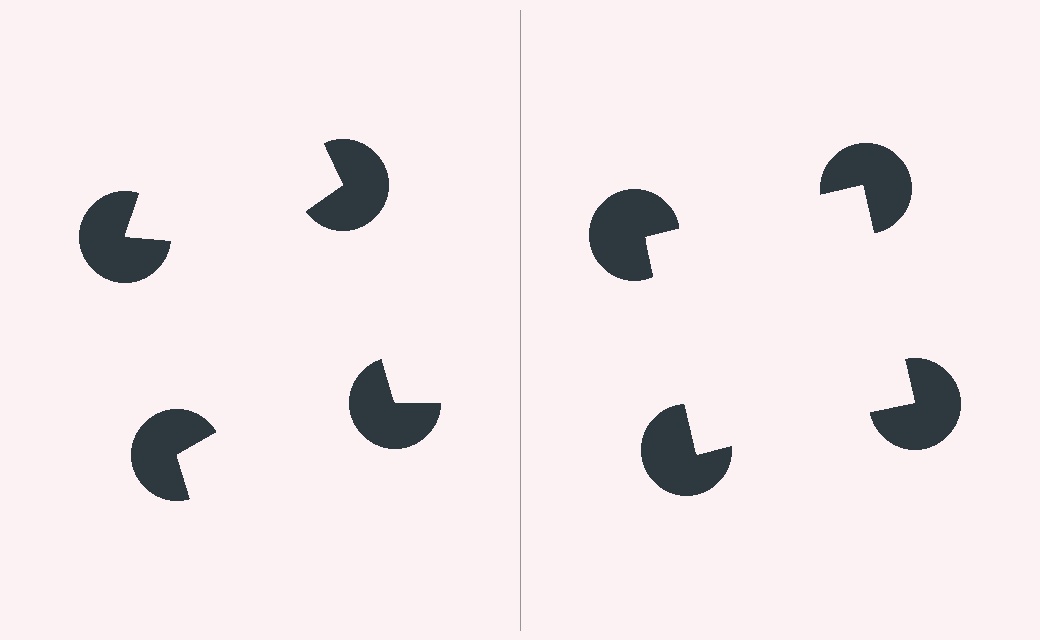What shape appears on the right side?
An illusory square.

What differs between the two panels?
The pac-man discs are positioned identically on both sides; only the wedge orientations differ. On the right they align to a square; on the left they are misaligned.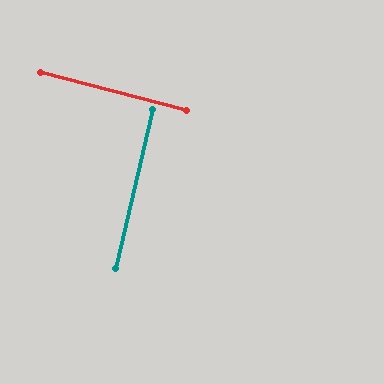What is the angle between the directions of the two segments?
Approximately 88 degrees.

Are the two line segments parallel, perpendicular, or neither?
Perpendicular — they meet at approximately 88°.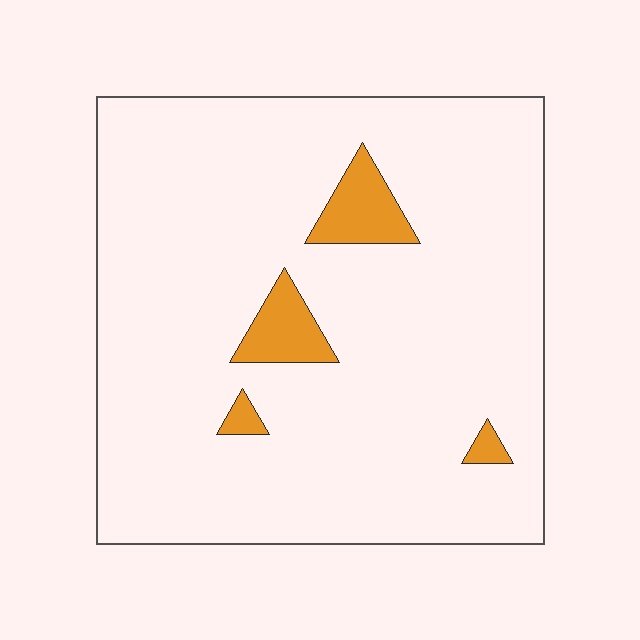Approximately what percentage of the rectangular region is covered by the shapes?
Approximately 5%.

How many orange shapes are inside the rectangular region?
4.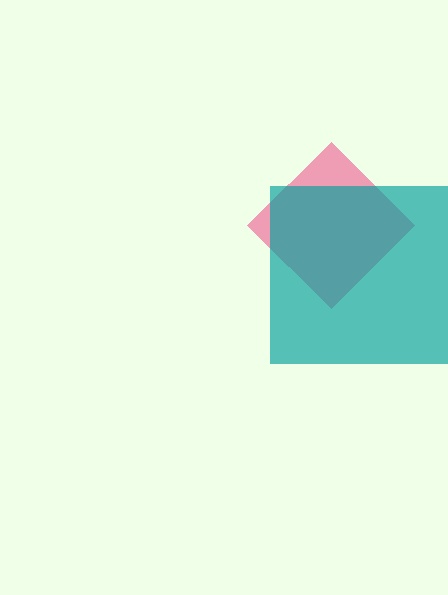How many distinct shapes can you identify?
There are 2 distinct shapes: a pink diamond, a teal square.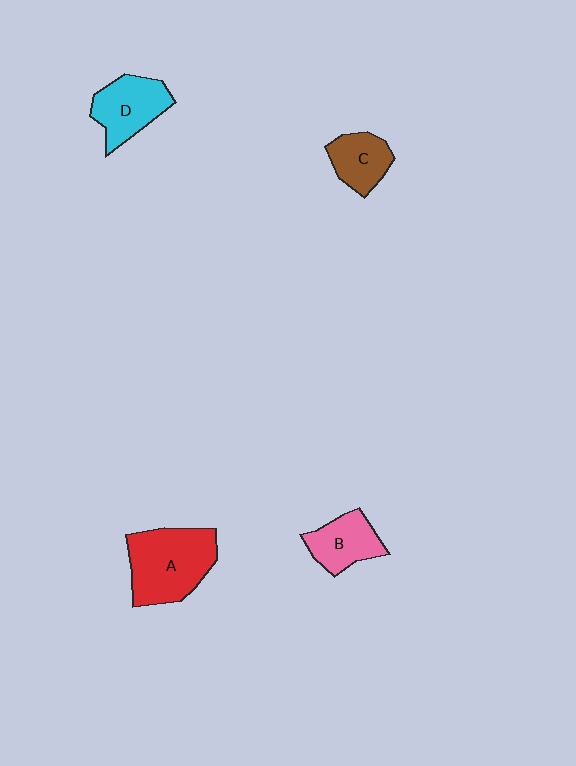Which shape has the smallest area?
Shape C (brown).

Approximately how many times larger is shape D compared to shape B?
Approximately 1.2 times.